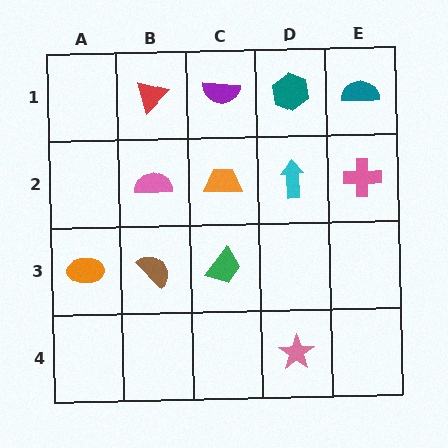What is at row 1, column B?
A red triangle.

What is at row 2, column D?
A cyan arrow.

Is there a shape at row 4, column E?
No, that cell is empty.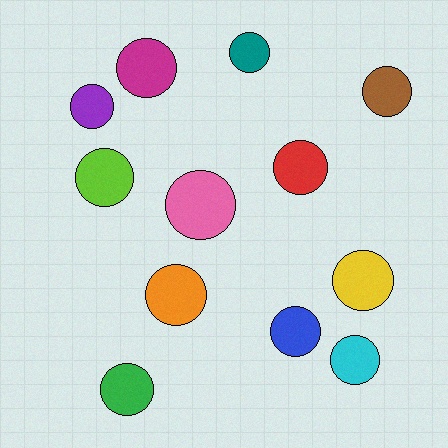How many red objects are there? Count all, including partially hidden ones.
There is 1 red object.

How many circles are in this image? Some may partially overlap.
There are 12 circles.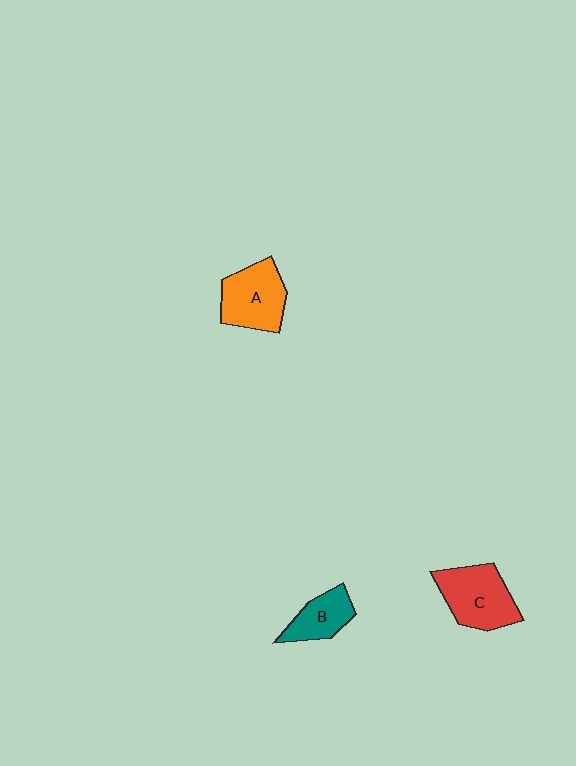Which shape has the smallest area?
Shape B (teal).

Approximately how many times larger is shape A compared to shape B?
Approximately 1.5 times.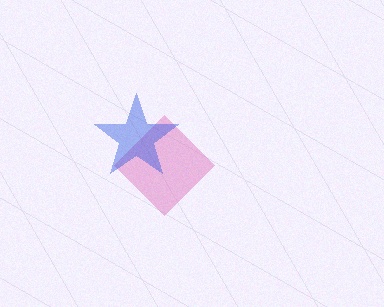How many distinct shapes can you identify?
There are 2 distinct shapes: a pink diamond, a blue star.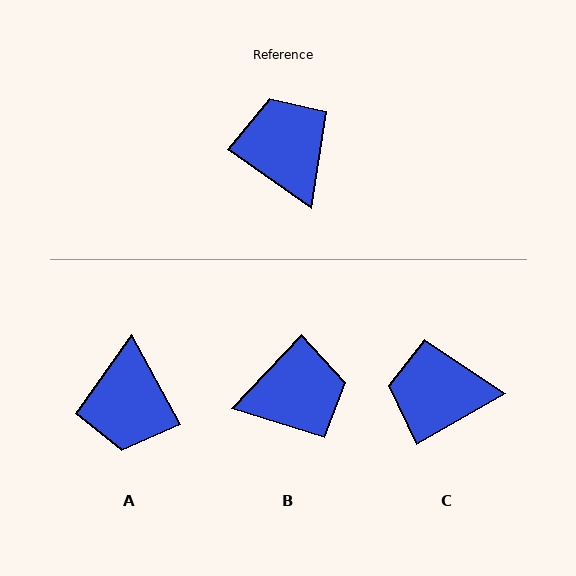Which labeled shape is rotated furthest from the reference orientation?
A, about 154 degrees away.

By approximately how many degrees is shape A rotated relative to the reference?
Approximately 154 degrees counter-clockwise.